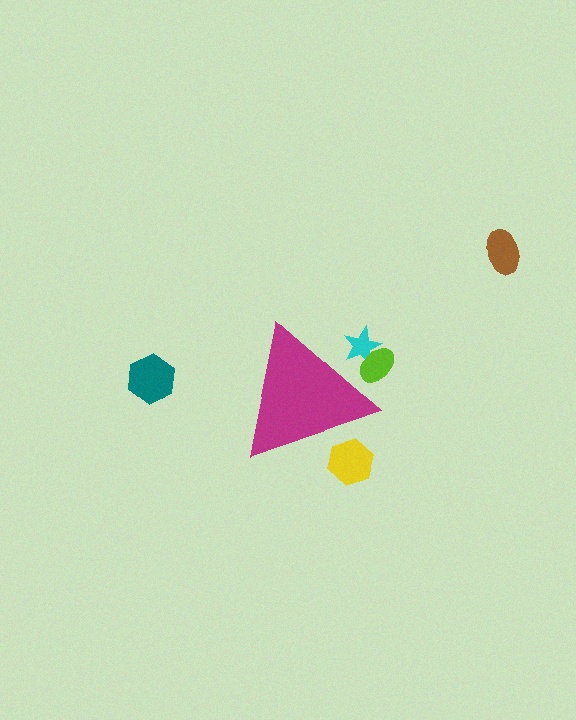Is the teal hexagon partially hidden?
No, the teal hexagon is fully visible.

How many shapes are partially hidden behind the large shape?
3 shapes are partially hidden.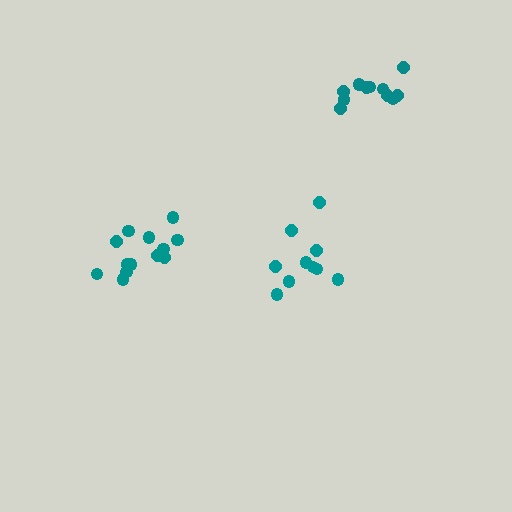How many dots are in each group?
Group 1: 10 dots, Group 2: 13 dots, Group 3: 11 dots (34 total).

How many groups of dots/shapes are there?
There are 3 groups.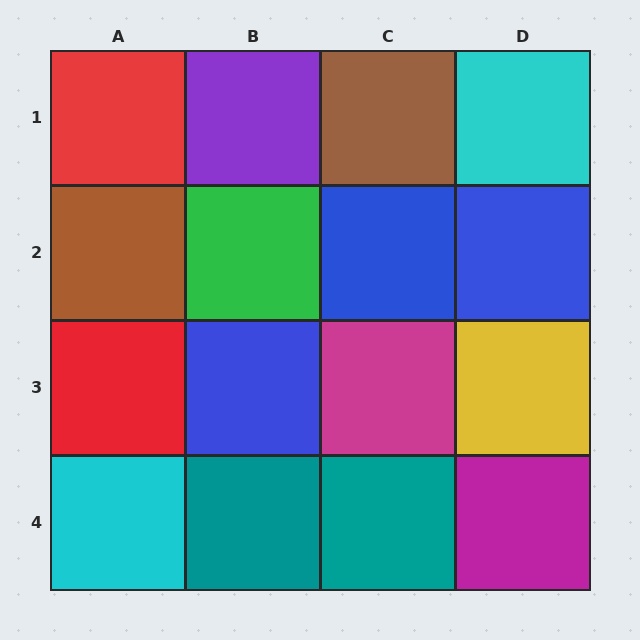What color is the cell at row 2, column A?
Brown.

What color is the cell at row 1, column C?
Brown.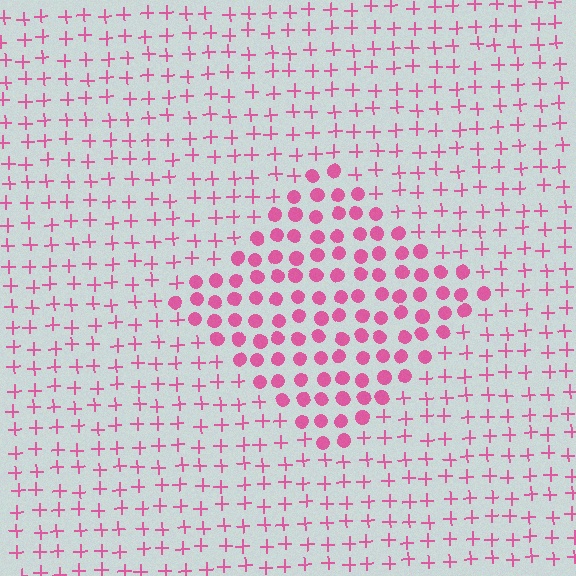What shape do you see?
I see a diamond.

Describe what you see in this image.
The image is filled with small pink elements arranged in a uniform grid. A diamond-shaped region contains circles, while the surrounding area contains plus signs. The boundary is defined purely by the change in element shape.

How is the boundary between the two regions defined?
The boundary is defined by a change in element shape: circles inside vs. plus signs outside. All elements share the same color and spacing.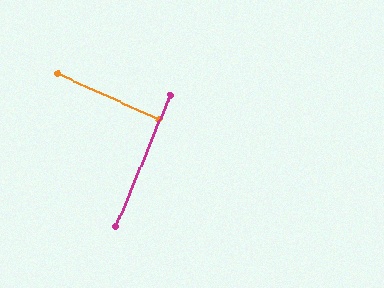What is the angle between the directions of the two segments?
Approximately 88 degrees.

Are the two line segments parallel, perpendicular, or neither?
Perpendicular — they meet at approximately 88°.